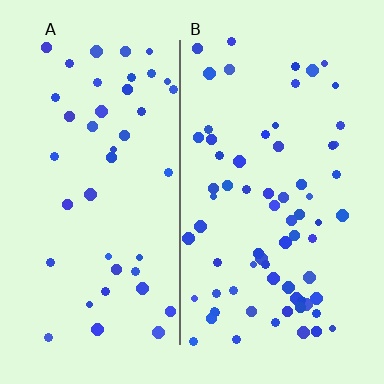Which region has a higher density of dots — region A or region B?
B (the right).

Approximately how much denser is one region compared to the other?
Approximately 1.6× — region B over region A.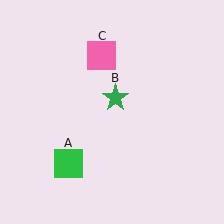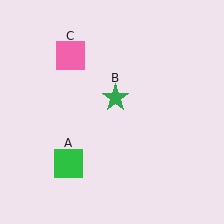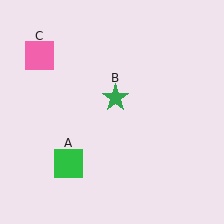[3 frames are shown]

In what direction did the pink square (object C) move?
The pink square (object C) moved left.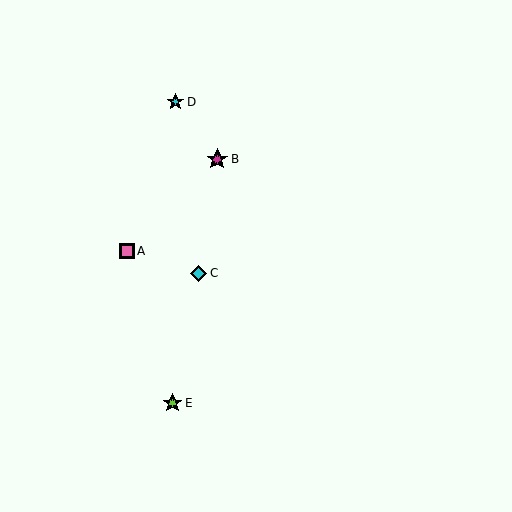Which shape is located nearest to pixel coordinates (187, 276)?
The cyan diamond (labeled C) at (199, 273) is nearest to that location.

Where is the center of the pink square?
The center of the pink square is at (127, 251).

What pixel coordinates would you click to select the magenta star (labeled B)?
Click at (217, 159) to select the magenta star B.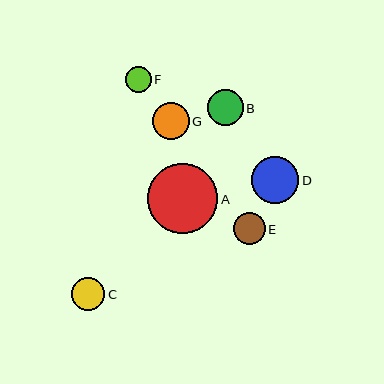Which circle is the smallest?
Circle F is the smallest with a size of approximately 26 pixels.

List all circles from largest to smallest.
From largest to smallest: A, D, G, B, C, E, F.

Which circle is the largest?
Circle A is the largest with a size of approximately 71 pixels.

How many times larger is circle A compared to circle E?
Circle A is approximately 2.2 times the size of circle E.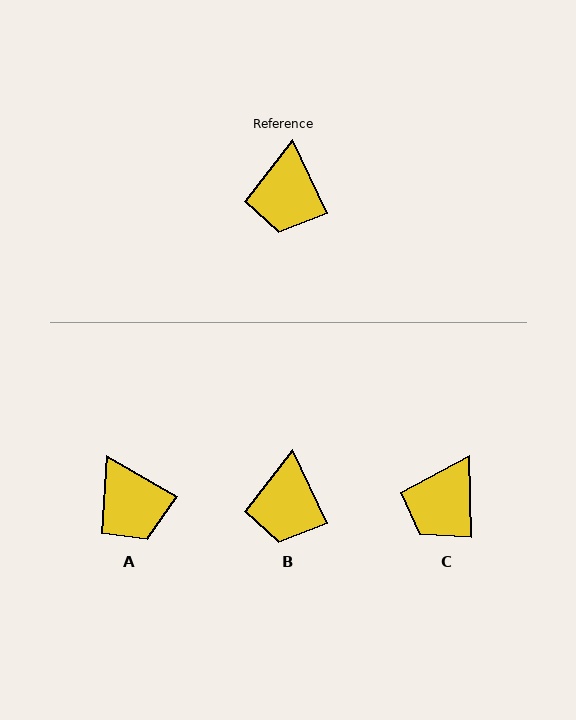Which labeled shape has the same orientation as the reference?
B.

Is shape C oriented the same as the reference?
No, it is off by about 24 degrees.